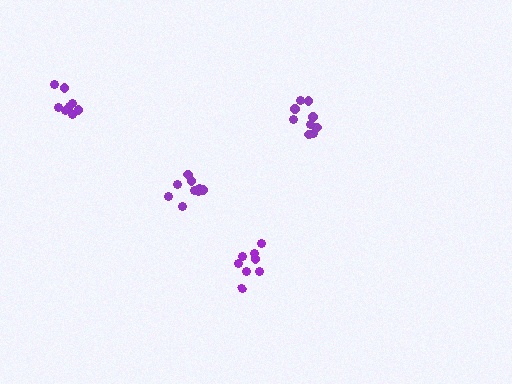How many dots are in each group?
Group 1: 9 dots, Group 2: 10 dots, Group 3: 8 dots, Group 4: 8 dots (35 total).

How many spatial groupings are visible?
There are 4 spatial groupings.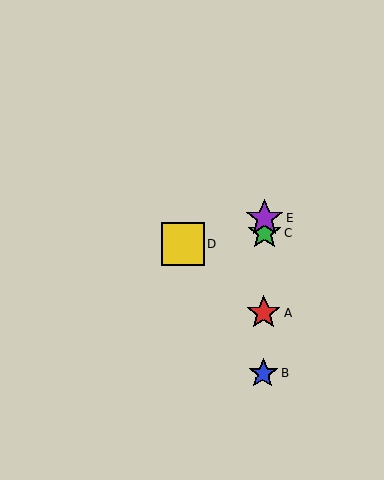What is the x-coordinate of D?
Object D is at x≈183.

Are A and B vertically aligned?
Yes, both are at x≈264.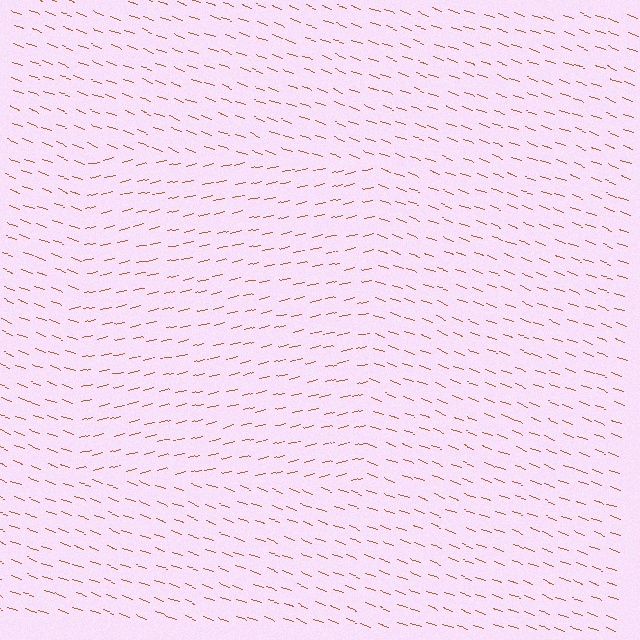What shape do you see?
I see a rectangle.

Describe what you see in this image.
The image is filled with small brown line segments. A rectangle region in the image has lines oriented differently from the surrounding lines, creating a visible texture boundary.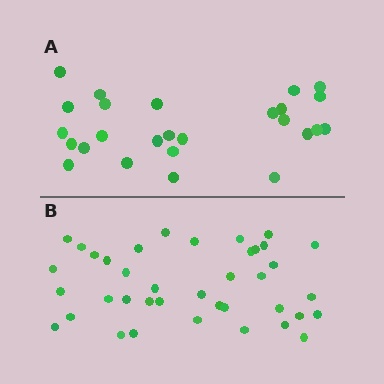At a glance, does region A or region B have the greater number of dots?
Region B (the bottom region) has more dots.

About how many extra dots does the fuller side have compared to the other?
Region B has approximately 15 more dots than region A.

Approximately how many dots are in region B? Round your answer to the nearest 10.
About 40 dots. (The exact count is 39, which rounds to 40.)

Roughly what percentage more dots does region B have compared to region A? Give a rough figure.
About 50% more.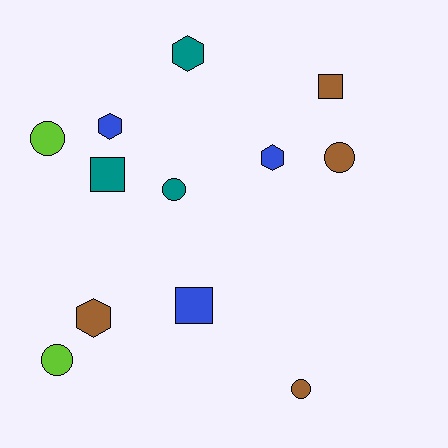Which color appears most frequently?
Brown, with 4 objects.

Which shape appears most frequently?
Circle, with 5 objects.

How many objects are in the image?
There are 12 objects.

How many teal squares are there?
There is 1 teal square.